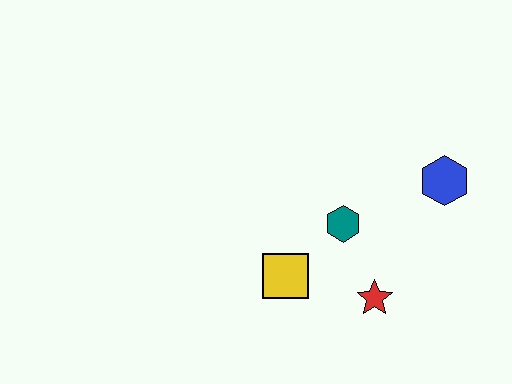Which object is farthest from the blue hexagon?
The yellow square is farthest from the blue hexagon.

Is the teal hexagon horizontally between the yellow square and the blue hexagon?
Yes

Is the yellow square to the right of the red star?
No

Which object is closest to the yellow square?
The teal hexagon is closest to the yellow square.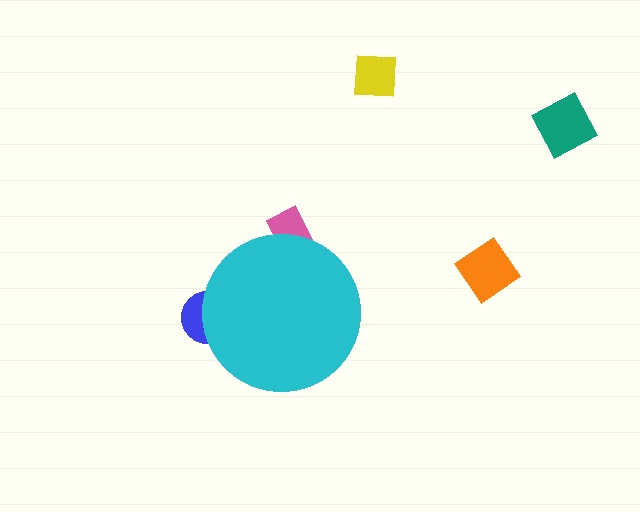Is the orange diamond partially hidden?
No, the orange diamond is fully visible.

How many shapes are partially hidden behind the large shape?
2 shapes are partially hidden.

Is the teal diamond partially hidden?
No, the teal diamond is fully visible.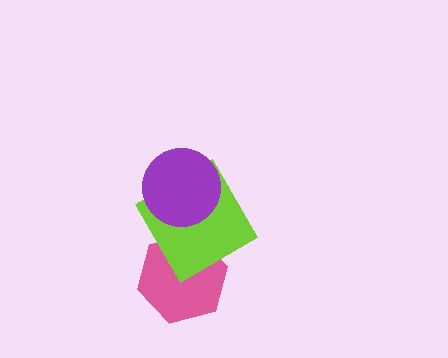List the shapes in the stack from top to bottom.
From top to bottom: the purple circle, the lime diamond, the pink hexagon.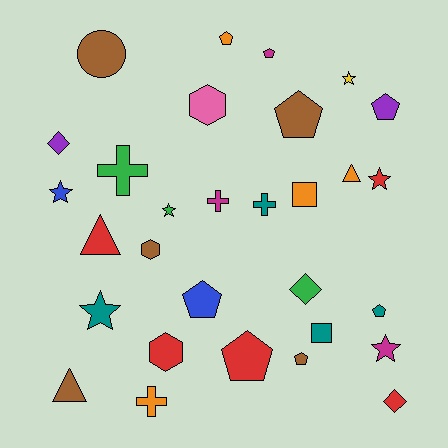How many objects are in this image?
There are 30 objects.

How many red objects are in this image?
There are 5 red objects.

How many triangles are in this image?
There are 3 triangles.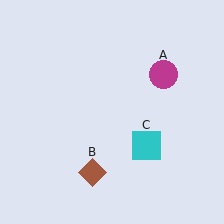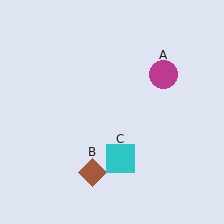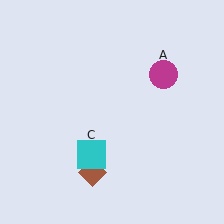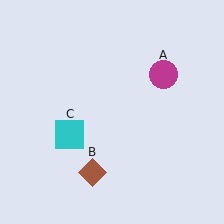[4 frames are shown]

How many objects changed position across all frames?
1 object changed position: cyan square (object C).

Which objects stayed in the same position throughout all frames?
Magenta circle (object A) and brown diamond (object B) remained stationary.